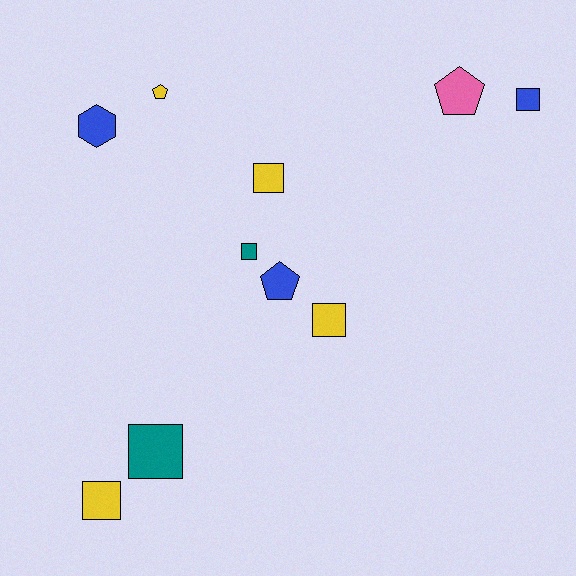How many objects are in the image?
There are 10 objects.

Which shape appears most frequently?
Square, with 6 objects.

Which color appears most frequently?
Yellow, with 4 objects.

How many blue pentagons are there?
There is 1 blue pentagon.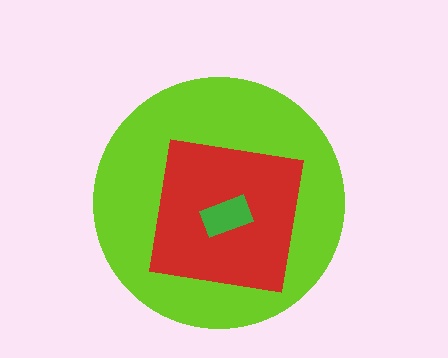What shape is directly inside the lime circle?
The red square.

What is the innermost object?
The green rectangle.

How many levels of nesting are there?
3.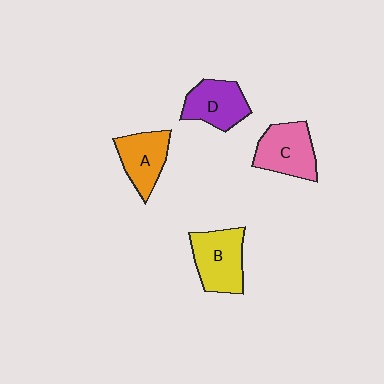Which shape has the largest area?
Shape B (yellow).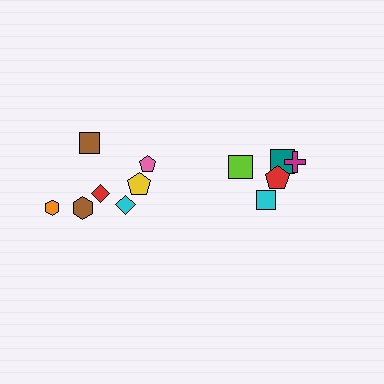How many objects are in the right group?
There are 5 objects.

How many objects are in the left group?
There are 7 objects.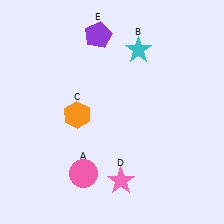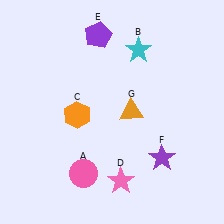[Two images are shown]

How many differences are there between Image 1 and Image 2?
There are 2 differences between the two images.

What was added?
A purple star (F), an orange triangle (G) were added in Image 2.